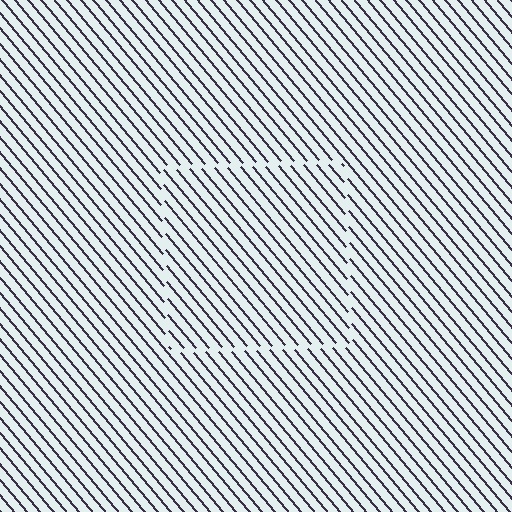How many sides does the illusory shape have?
4 sides — the line-ends trace a square.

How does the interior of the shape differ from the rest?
The interior of the shape contains the same grating, shifted by half a period — the contour is defined by the phase discontinuity where line-ends from the inner and outer gratings abut.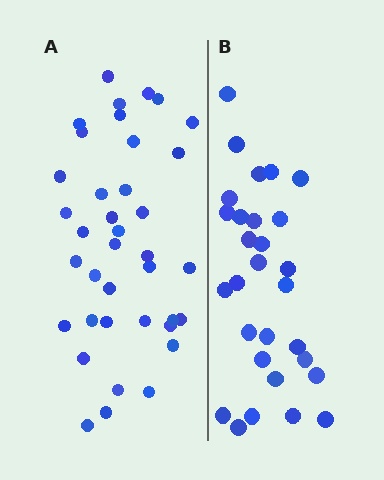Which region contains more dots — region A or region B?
Region A (the left region) has more dots.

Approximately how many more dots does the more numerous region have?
Region A has roughly 8 or so more dots than region B.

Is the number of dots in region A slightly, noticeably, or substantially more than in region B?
Region A has noticeably more, but not dramatically so. The ratio is roughly 1.3 to 1.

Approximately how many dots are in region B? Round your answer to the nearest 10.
About 30 dots. (The exact count is 29, which rounds to 30.)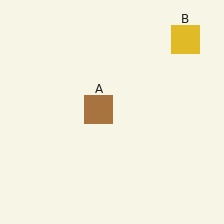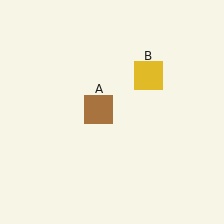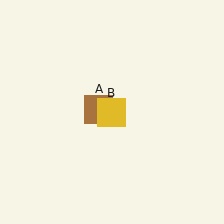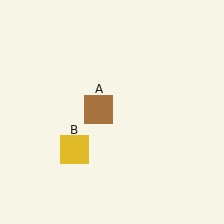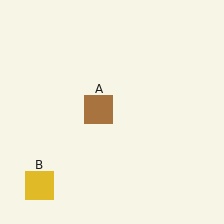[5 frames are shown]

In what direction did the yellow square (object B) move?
The yellow square (object B) moved down and to the left.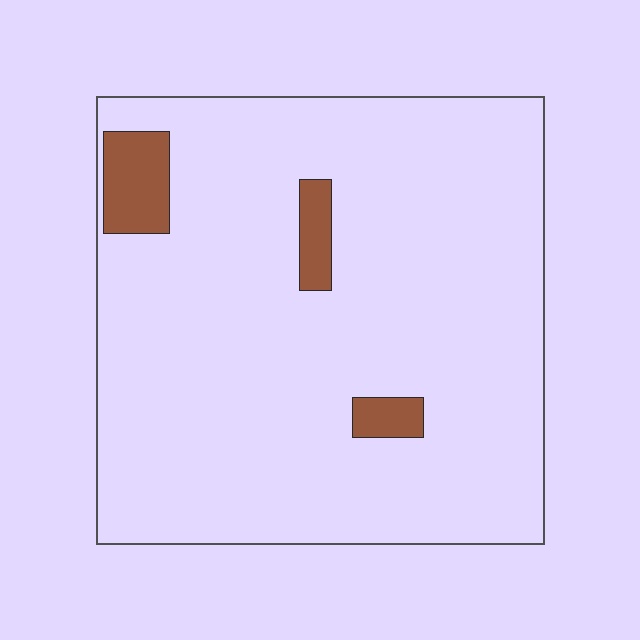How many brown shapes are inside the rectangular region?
3.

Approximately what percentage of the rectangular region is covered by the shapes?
Approximately 5%.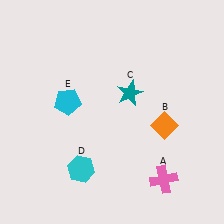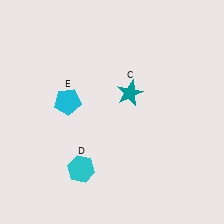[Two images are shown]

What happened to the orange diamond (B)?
The orange diamond (B) was removed in Image 2. It was in the bottom-right area of Image 1.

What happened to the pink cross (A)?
The pink cross (A) was removed in Image 2. It was in the bottom-right area of Image 1.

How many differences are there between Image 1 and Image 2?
There are 2 differences between the two images.